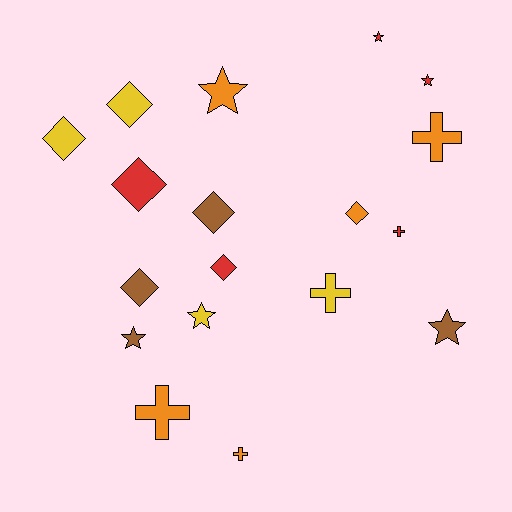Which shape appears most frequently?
Diamond, with 7 objects.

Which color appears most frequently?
Red, with 5 objects.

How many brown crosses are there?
There are no brown crosses.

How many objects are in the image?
There are 18 objects.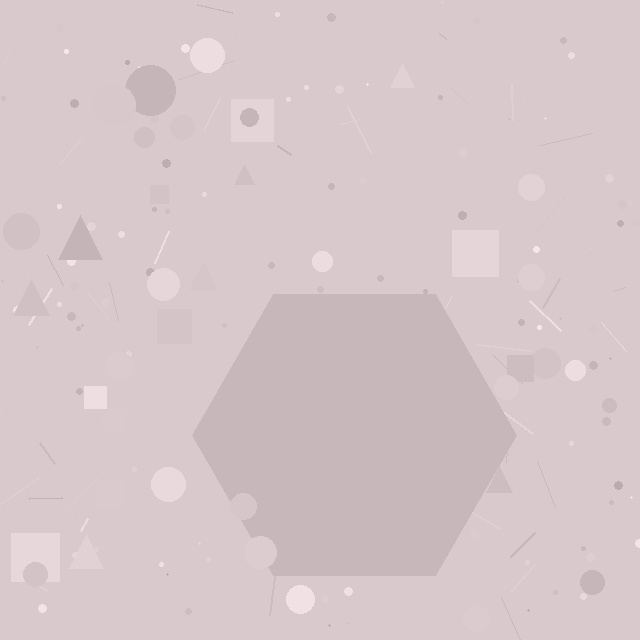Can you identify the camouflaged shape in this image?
The camouflaged shape is a hexagon.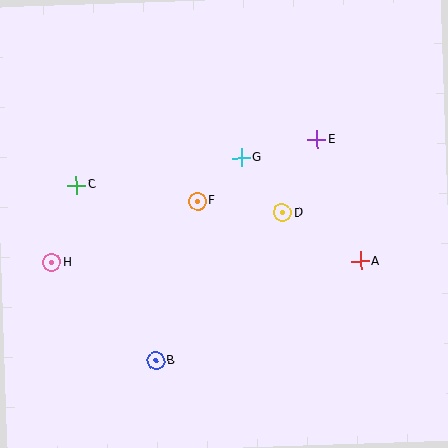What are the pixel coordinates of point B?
Point B is at (156, 361).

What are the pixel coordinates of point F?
Point F is at (197, 201).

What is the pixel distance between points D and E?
The distance between D and E is 81 pixels.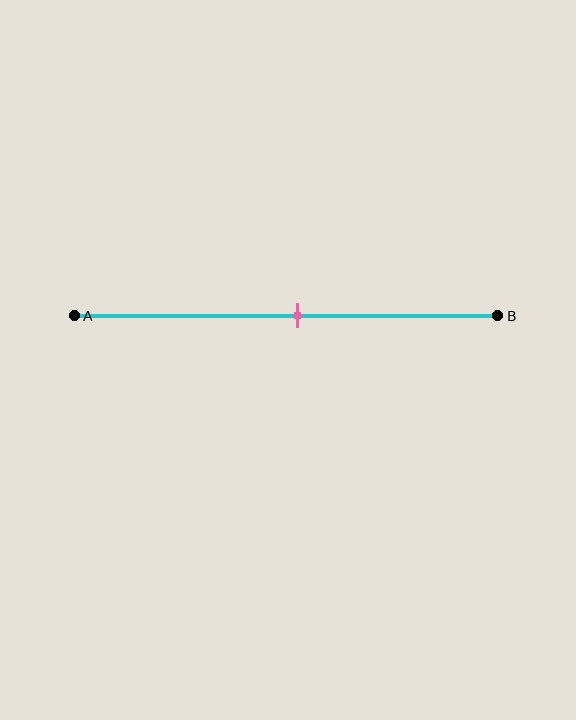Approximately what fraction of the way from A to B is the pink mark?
The pink mark is approximately 55% of the way from A to B.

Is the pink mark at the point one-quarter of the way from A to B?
No, the mark is at about 55% from A, not at the 25% one-quarter point.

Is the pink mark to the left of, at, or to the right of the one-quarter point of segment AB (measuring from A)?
The pink mark is to the right of the one-quarter point of segment AB.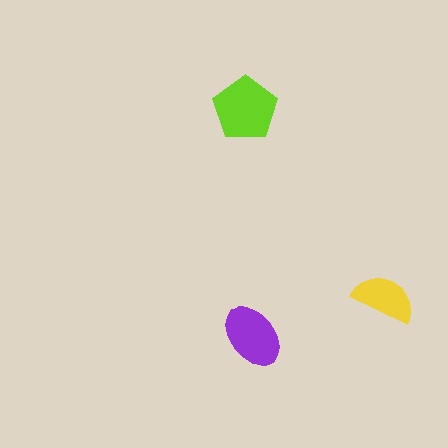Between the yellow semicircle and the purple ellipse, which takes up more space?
The purple ellipse.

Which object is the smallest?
The yellow semicircle.